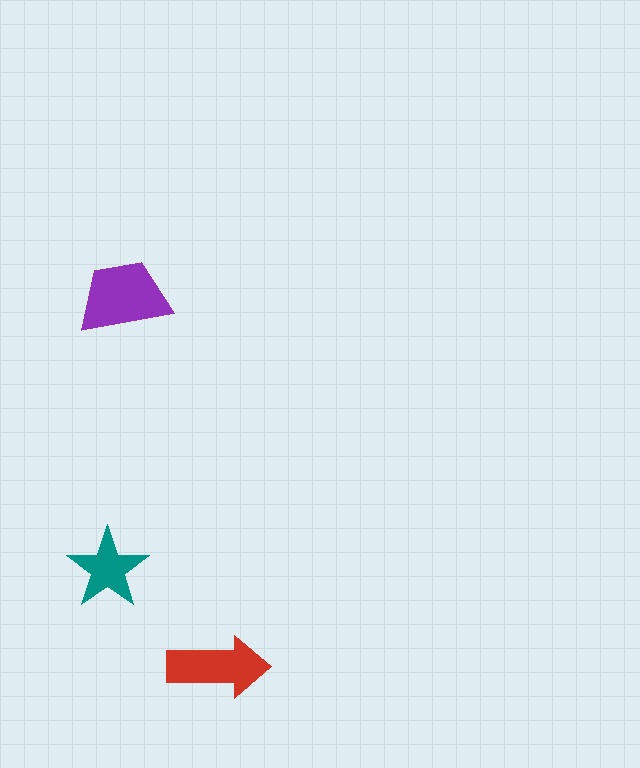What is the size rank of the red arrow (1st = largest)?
2nd.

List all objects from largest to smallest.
The purple trapezoid, the red arrow, the teal star.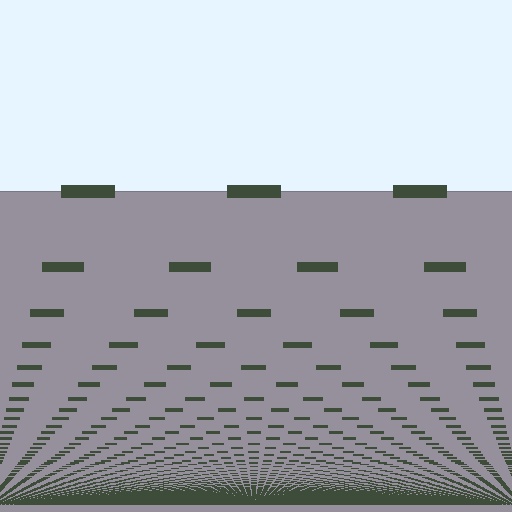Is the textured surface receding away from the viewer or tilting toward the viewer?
The surface appears to tilt toward the viewer. Texture elements get larger and sparser toward the top.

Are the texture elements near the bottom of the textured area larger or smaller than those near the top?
Smaller. The gradient is inverted — elements near the bottom are smaller and denser.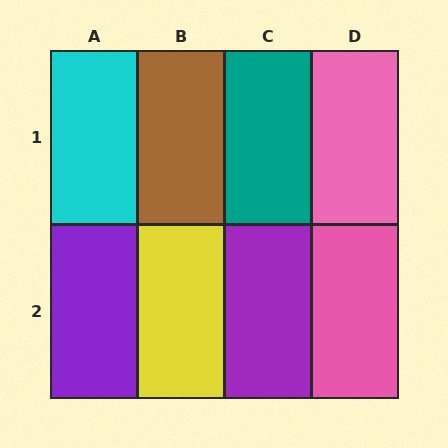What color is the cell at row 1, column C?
Teal.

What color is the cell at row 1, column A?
Cyan.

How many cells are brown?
1 cell is brown.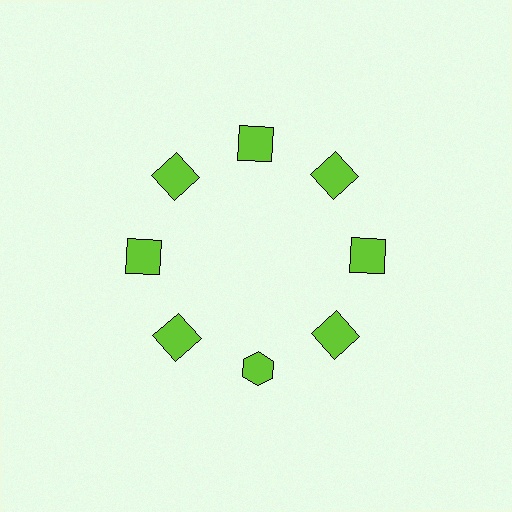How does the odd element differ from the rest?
It has a different shape: hexagon instead of square.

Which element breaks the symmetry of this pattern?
The lime hexagon at roughly the 6 o'clock position breaks the symmetry. All other shapes are lime squares.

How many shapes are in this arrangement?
There are 8 shapes arranged in a ring pattern.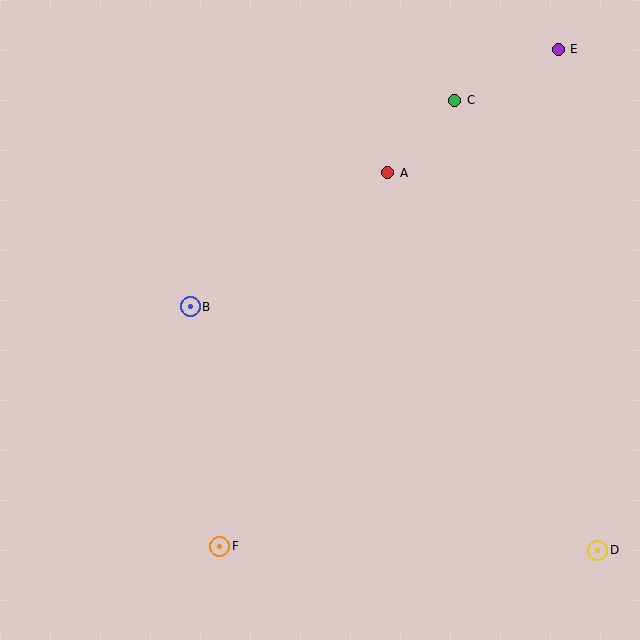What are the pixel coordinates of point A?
Point A is at (388, 173).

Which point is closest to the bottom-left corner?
Point F is closest to the bottom-left corner.